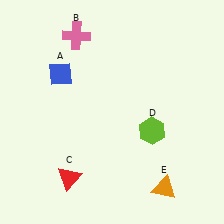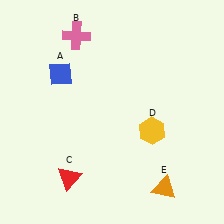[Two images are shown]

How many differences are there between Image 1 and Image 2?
There is 1 difference between the two images.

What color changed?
The hexagon (D) changed from lime in Image 1 to yellow in Image 2.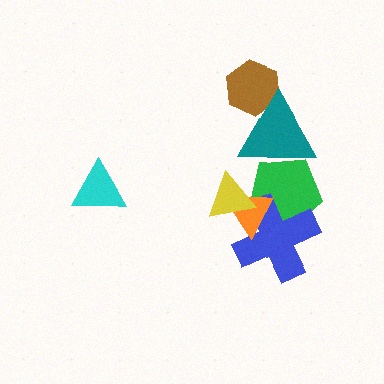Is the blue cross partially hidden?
Yes, it is partially covered by another shape.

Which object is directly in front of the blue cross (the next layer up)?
The orange triangle is directly in front of the blue cross.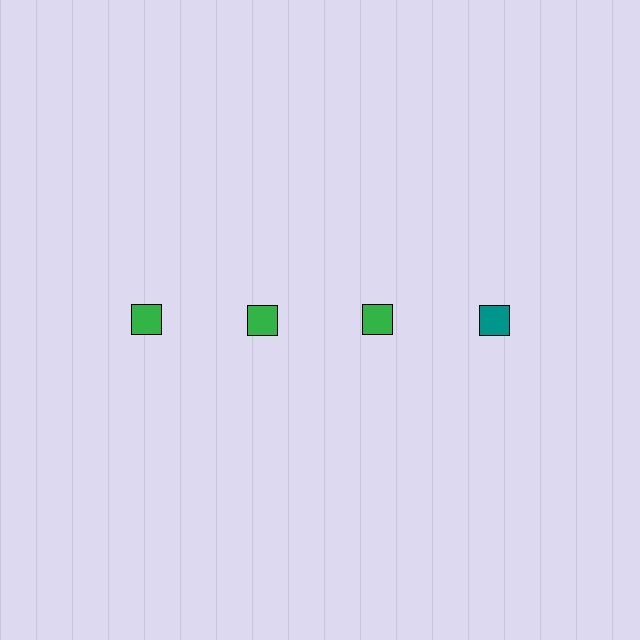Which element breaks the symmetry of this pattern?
The teal square in the top row, second from right column breaks the symmetry. All other shapes are green squares.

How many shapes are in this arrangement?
There are 4 shapes arranged in a grid pattern.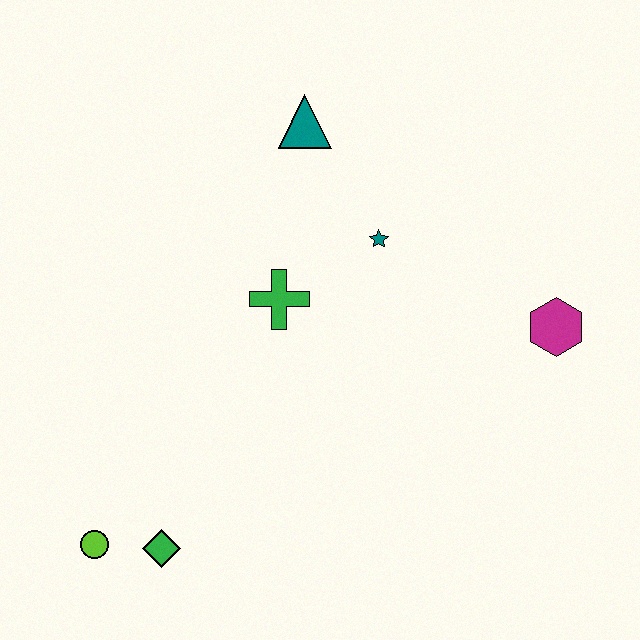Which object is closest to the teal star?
The green cross is closest to the teal star.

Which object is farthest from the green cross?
The lime circle is farthest from the green cross.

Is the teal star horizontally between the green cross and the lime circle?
No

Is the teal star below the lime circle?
No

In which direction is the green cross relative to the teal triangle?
The green cross is below the teal triangle.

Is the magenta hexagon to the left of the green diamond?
No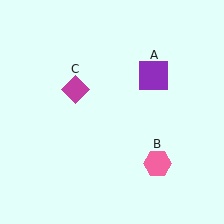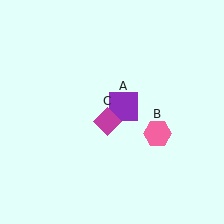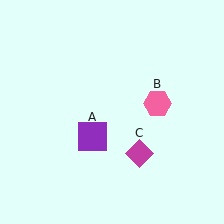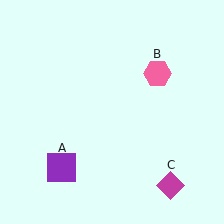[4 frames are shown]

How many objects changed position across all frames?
3 objects changed position: purple square (object A), pink hexagon (object B), magenta diamond (object C).